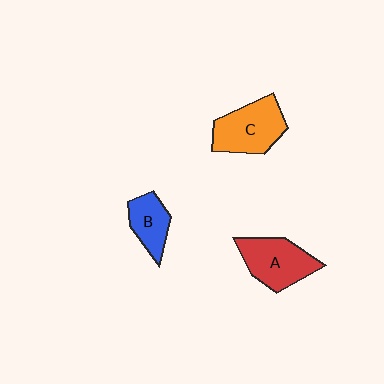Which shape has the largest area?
Shape C (orange).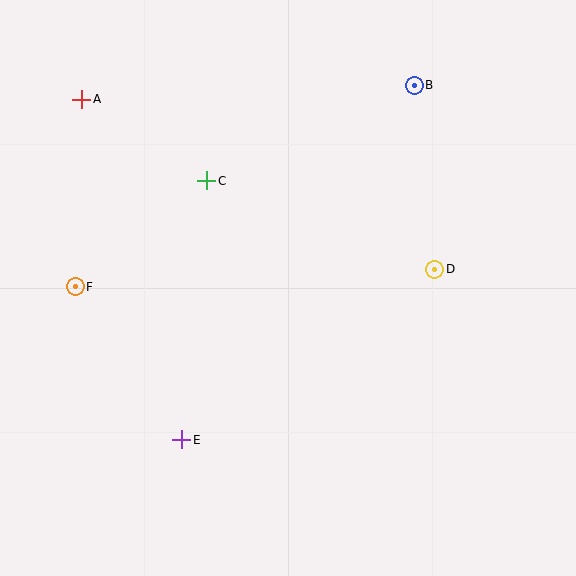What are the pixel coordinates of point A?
Point A is at (82, 99).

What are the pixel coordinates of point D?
Point D is at (435, 269).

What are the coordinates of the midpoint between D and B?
The midpoint between D and B is at (425, 177).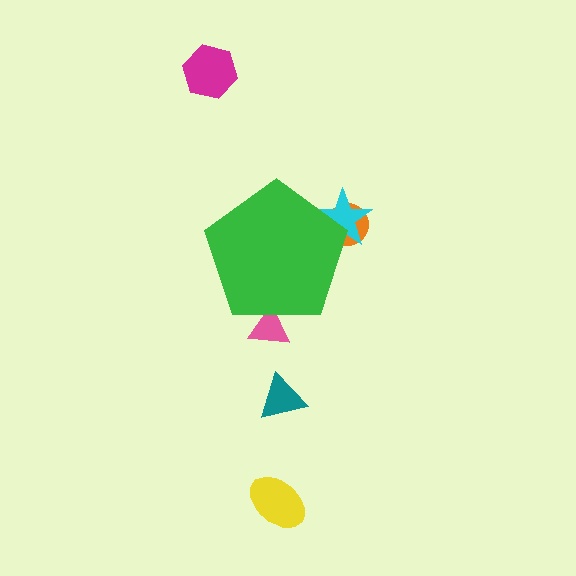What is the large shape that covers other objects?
A green pentagon.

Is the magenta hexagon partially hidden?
No, the magenta hexagon is fully visible.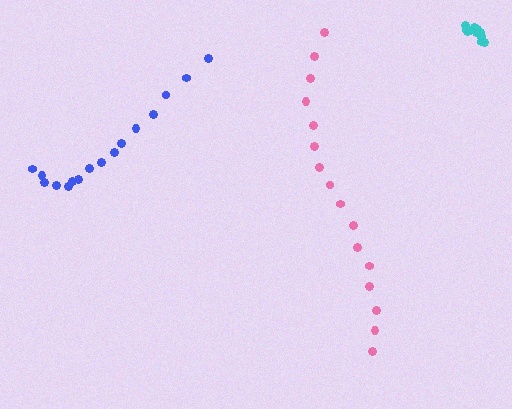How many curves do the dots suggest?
There are 3 distinct paths.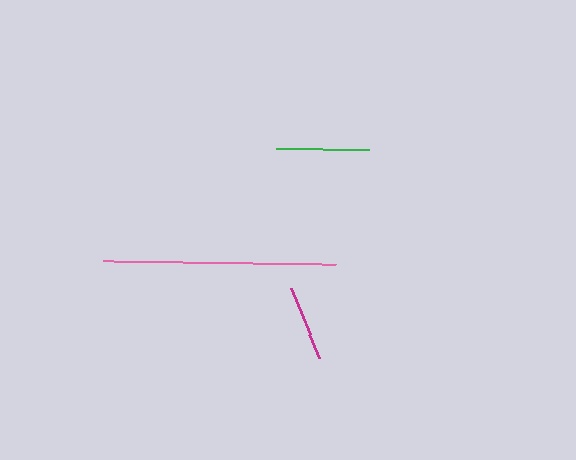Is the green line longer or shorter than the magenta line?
The green line is longer than the magenta line.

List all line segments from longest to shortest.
From longest to shortest: pink, green, magenta.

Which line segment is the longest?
The pink line is the longest at approximately 233 pixels.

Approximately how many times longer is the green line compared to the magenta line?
The green line is approximately 1.2 times the length of the magenta line.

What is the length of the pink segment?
The pink segment is approximately 233 pixels long.